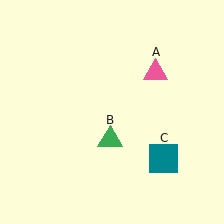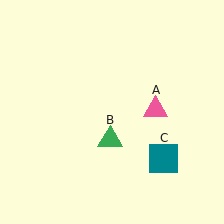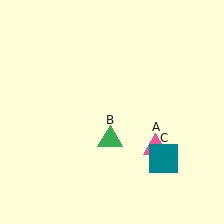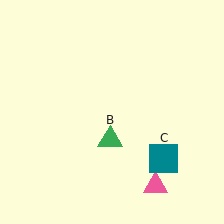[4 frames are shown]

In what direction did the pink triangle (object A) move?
The pink triangle (object A) moved down.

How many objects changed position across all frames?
1 object changed position: pink triangle (object A).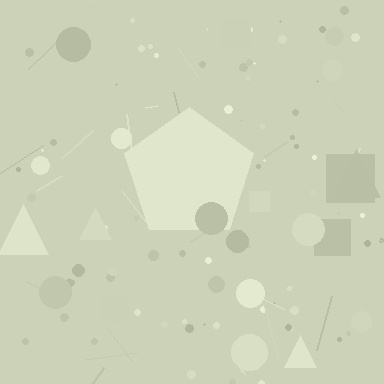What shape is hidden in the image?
A pentagon is hidden in the image.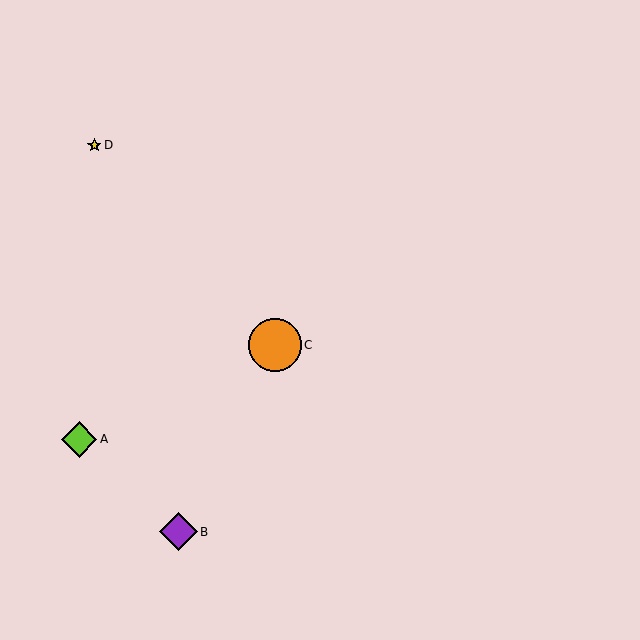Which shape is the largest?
The orange circle (labeled C) is the largest.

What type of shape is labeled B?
Shape B is a purple diamond.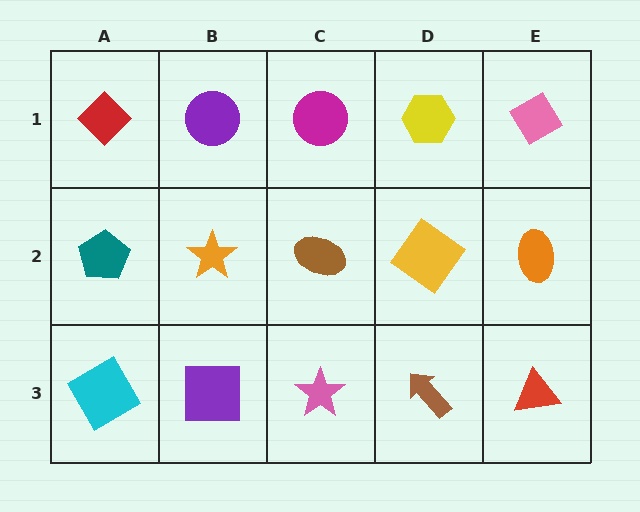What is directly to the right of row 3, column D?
A red triangle.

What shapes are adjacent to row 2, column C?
A magenta circle (row 1, column C), a pink star (row 3, column C), an orange star (row 2, column B), a yellow diamond (row 2, column D).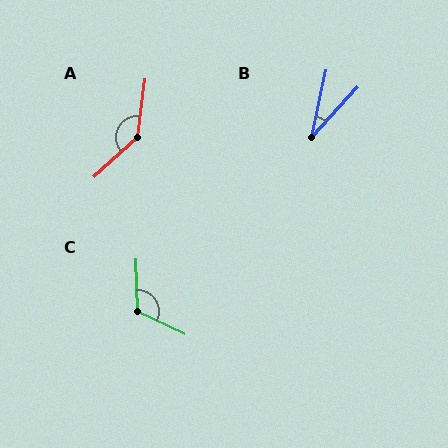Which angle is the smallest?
B, at approximately 30 degrees.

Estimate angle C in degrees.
Approximately 118 degrees.